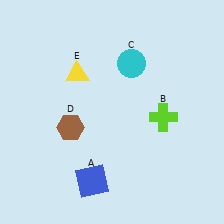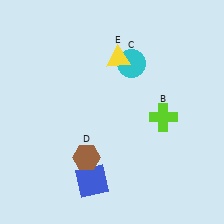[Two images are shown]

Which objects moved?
The objects that moved are: the brown hexagon (D), the yellow triangle (E).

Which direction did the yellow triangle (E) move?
The yellow triangle (E) moved right.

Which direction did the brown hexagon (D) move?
The brown hexagon (D) moved down.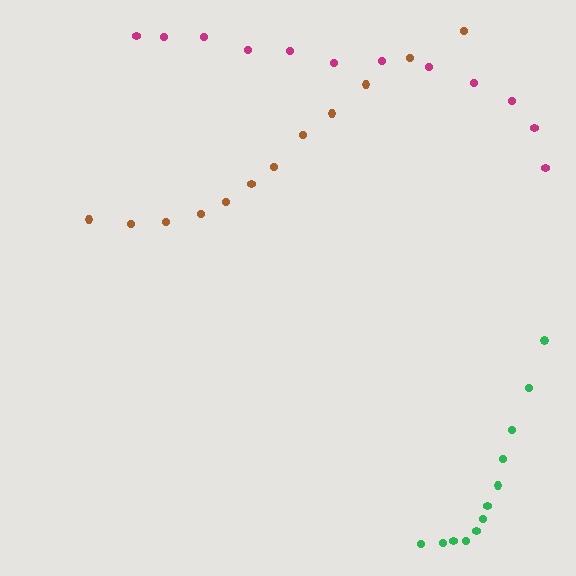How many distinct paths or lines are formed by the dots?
There are 3 distinct paths.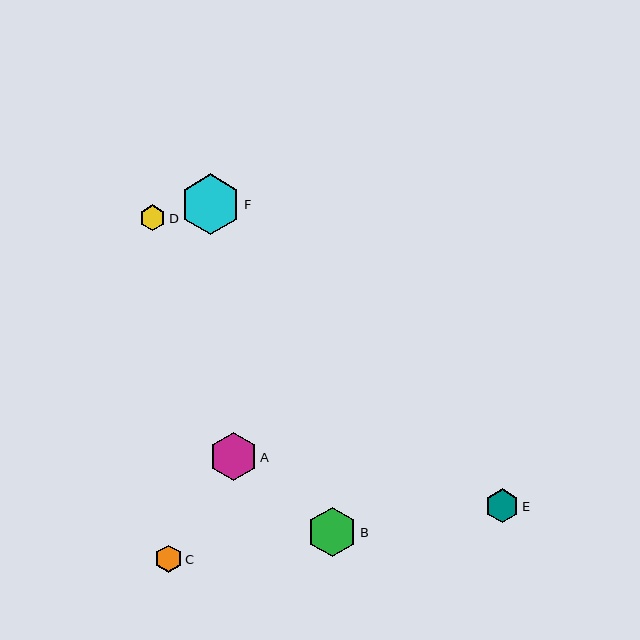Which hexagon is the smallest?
Hexagon D is the smallest with a size of approximately 25 pixels.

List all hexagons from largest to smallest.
From largest to smallest: F, B, A, E, C, D.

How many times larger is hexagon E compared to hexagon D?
Hexagon E is approximately 1.3 times the size of hexagon D.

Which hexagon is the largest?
Hexagon F is the largest with a size of approximately 61 pixels.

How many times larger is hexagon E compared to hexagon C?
Hexagon E is approximately 1.2 times the size of hexagon C.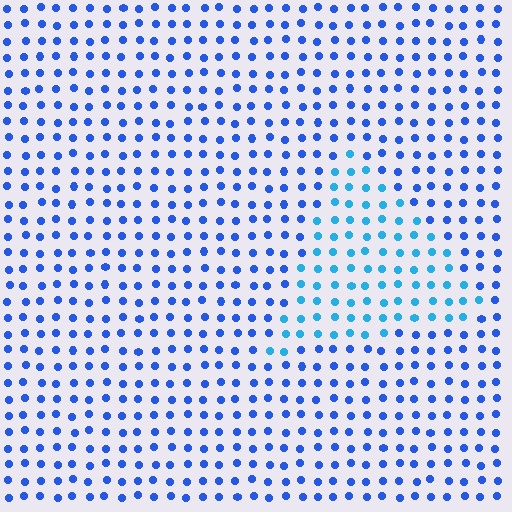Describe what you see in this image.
The image is filled with small blue elements in a uniform arrangement. A triangle-shaped region is visible where the elements are tinted to a slightly different hue, forming a subtle color boundary.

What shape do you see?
I see a triangle.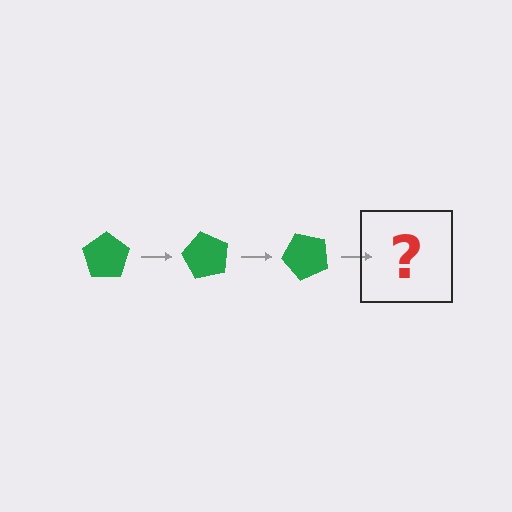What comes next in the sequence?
The next element should be a green pentagon rotated 180 degrees.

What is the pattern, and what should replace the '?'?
The pattern is that the pentagon rotates 60 degrees each step. The '?' should be a green pentagon rotated 180 degrees.